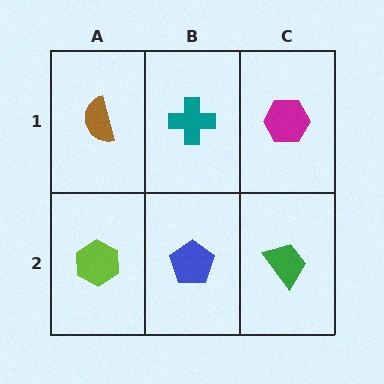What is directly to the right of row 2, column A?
A blue pentagon.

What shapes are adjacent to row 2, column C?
A magenta hexagon (row 1, column C), a blue pentagon (row 2, column B).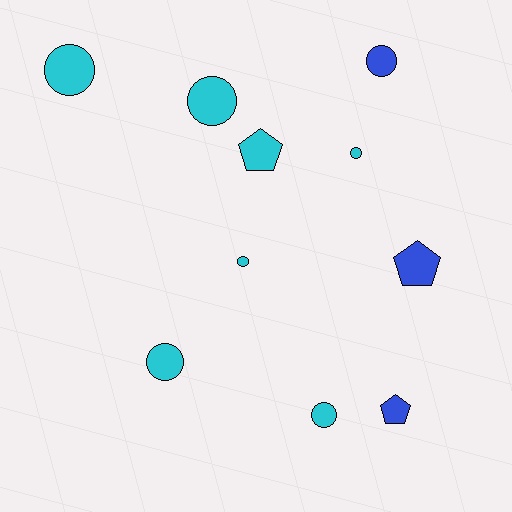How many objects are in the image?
There are 10 objects.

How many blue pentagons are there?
There are 2 blue pentagons.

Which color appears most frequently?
Cyan, with 7 objects.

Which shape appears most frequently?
Circle, with 7 objects.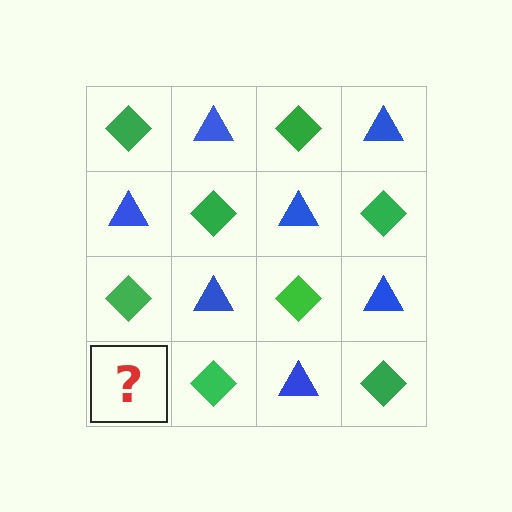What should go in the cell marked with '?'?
The missing cell should contain a blue triangle.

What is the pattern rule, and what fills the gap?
The rule is that it alternates green diamond and blue triangle in a checkerboard pattern. The gap should be filled with a blue triangle.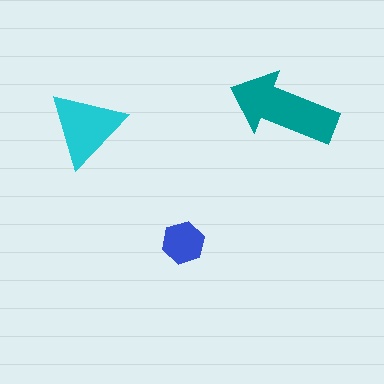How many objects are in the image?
There are 3 objects in the image.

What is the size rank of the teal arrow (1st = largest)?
1st.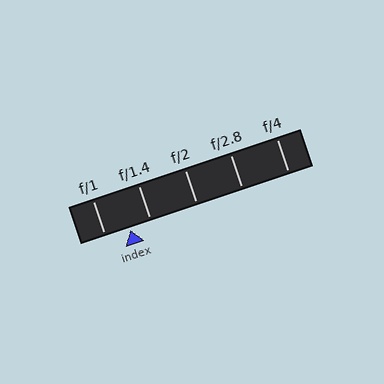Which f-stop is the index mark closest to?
The index mark is closest to f/1.4.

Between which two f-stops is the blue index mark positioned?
The index mark is between f/1 and f/1.4.